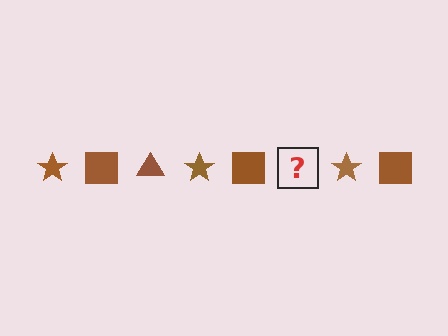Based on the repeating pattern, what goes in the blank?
The blank should be a brown triangle.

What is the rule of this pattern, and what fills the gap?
The rule is that the pattern cycles through star, square, triangle shapes in brown. The gap should be filled with a brown triangle.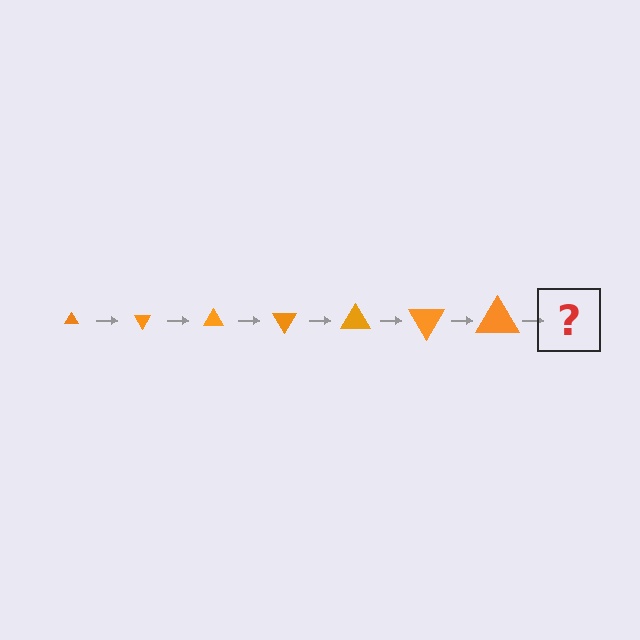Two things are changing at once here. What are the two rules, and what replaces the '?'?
The two rules are that the triangle grows larger each step and it rotates 60 degrees each step. The '?' should be a triangle, larger than the previous one and rotated 420 degrees from the start.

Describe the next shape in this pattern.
It should be a triangle, larger than the previous one and rotated 420 degrees from the start.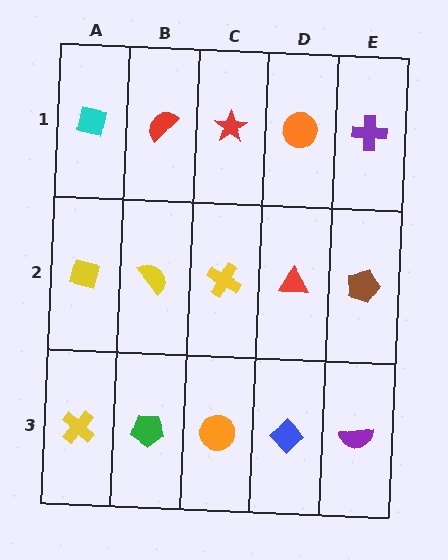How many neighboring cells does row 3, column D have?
3.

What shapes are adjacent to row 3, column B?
A yellow semicircle (row 2, column B), a yellow cross (row 3, column A), an orange circle (row 3, column C).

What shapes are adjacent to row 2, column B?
A red semicircle (row 1, column B), a green pentagon (row 3, column B), a yellow square (row 2, column A), a yellow cross (row 2, column C).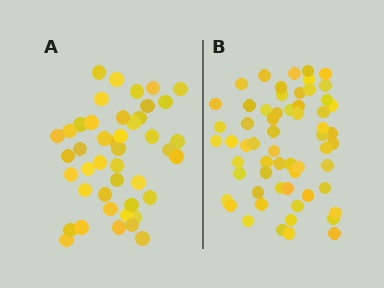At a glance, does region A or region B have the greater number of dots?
Region B (the right region) has more dots.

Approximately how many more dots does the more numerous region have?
Region B has approximately 15 more dots than region A.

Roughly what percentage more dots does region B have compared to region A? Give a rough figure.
About 35% more.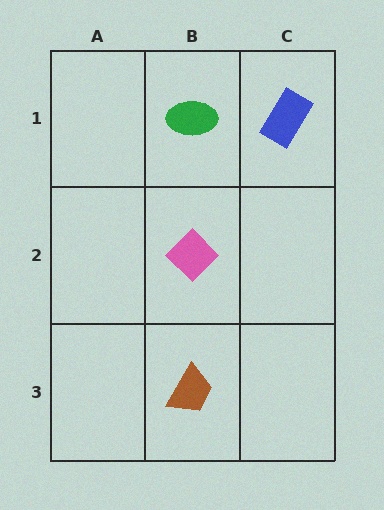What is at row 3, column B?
A brown trapezoid.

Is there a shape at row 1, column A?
No, that cell is empty.